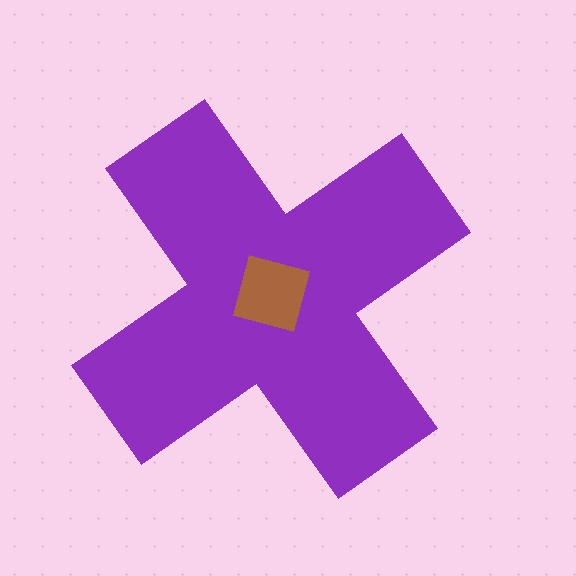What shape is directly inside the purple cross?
The brown square.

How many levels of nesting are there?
2.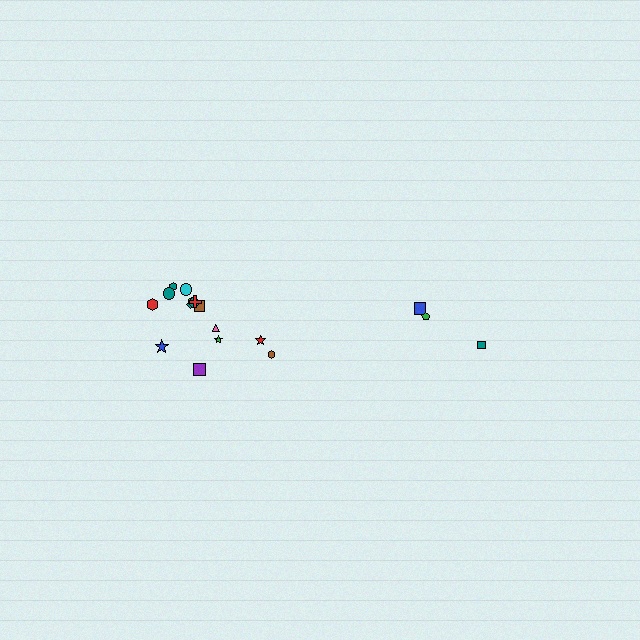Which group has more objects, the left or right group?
The left group.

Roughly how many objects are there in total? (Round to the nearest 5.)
Roughly 20 objects in total.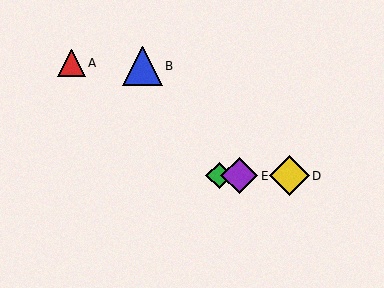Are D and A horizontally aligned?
No, D is at y≈176 and A is at y≈63.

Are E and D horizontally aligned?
Yes, both are at y≈176.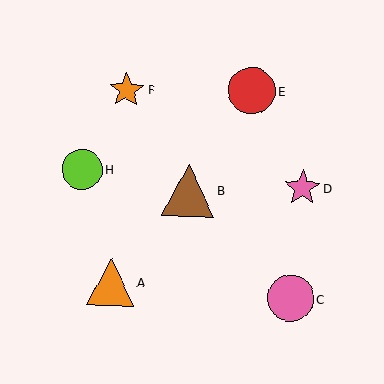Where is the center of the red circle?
The center of the red circle is at (252, 91).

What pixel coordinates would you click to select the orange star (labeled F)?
Click at (127, 90) to select the orange star F.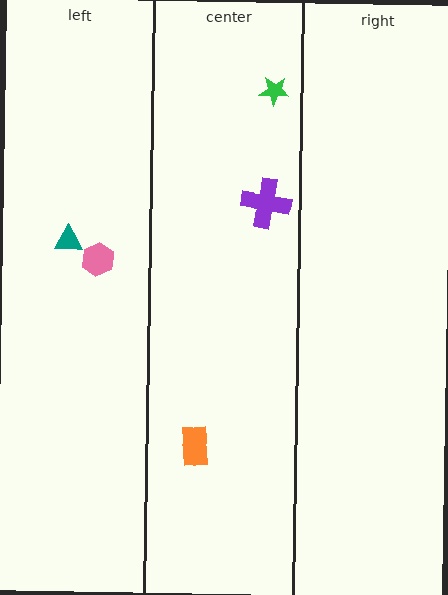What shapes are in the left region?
The pink hexagon, the teal triangle.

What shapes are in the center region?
The purple cross, the orange rectangle, the green star.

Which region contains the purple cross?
The center region.